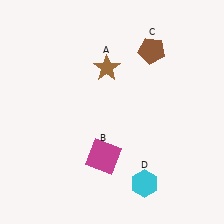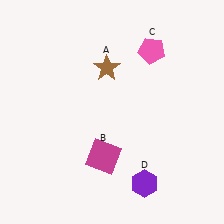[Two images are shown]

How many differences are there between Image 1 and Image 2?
There are 2 differences between the two images.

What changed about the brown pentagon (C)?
In Image 1, C is brown. In Image 2, it changed to pink.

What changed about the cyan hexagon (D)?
In Image 1, D is cyan. In Image 2, it changed to purple.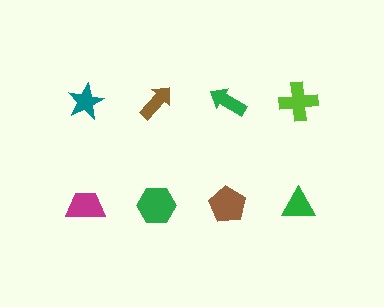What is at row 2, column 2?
A green hexagon.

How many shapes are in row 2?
4 shapes.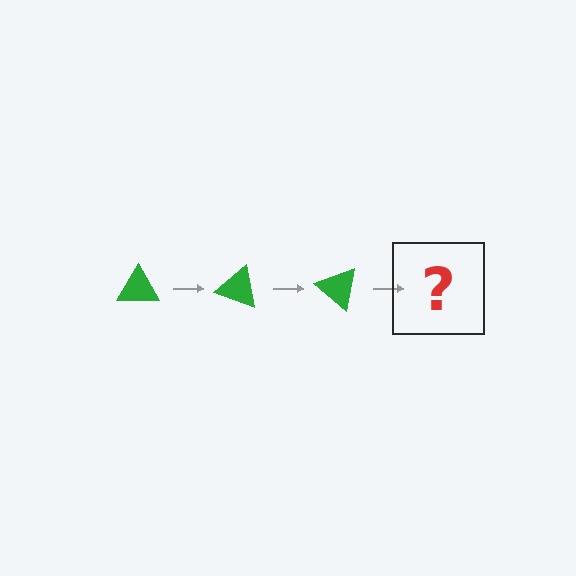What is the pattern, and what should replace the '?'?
The pattern is that the triangle rotates 20 degrees each step. The '?' should be a green triangle rotated 60 degrees.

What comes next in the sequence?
The next element should be a green triangle rotated 60 degrees.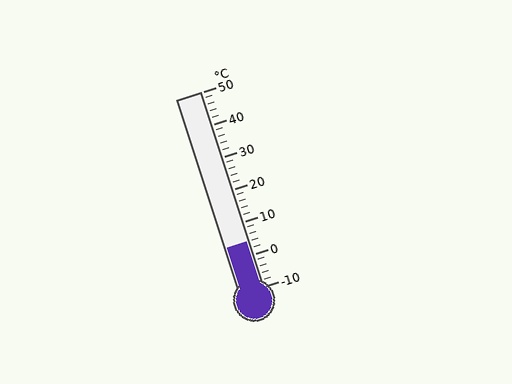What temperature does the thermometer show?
The thermometer shows approximately 4°C.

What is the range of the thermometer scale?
The thermometer scale ranges from -10°C to 50°C.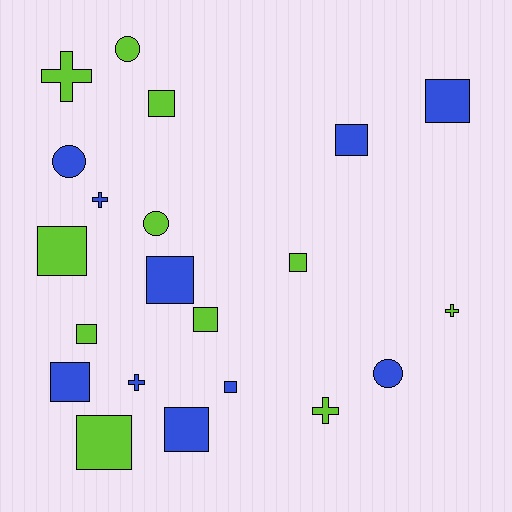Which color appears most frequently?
Lime, with 11 objects.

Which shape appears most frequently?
Square, with 12 objects.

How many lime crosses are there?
There are 3 lime crosses.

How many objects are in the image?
There are 21 objects.